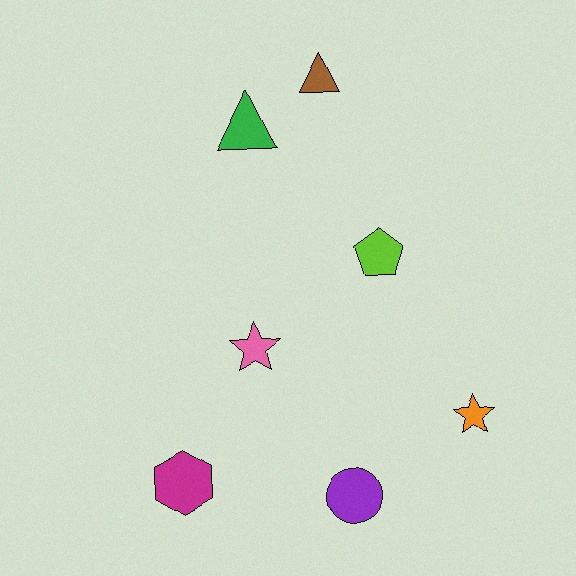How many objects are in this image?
There are 7 objects.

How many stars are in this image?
There are 2 stars.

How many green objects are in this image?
There is 1 green object.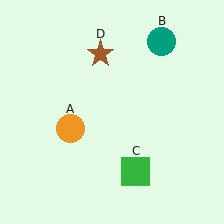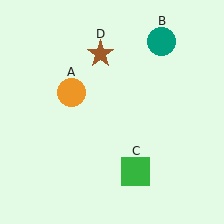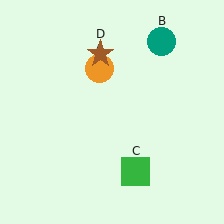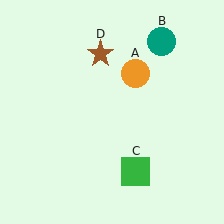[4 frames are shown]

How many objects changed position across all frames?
1 object changed position: orange circle (object A).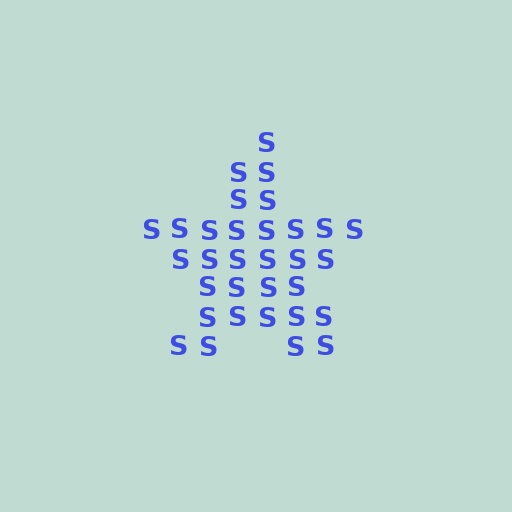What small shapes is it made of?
It is made of small letter S's.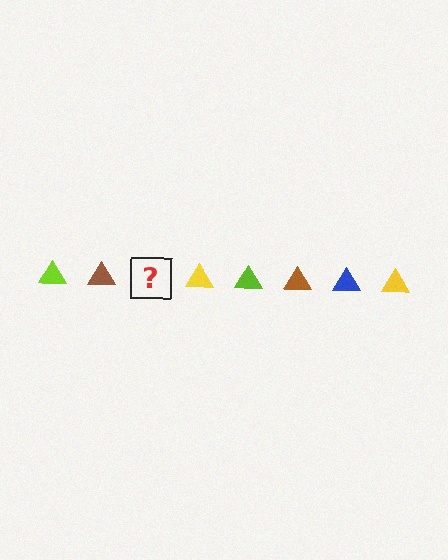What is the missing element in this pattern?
The missing element is a blue triangle.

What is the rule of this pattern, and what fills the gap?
The rule is that the pattern cycles through lime, brown, blue, yellow triangles. The gap should be filled with a blue triangle.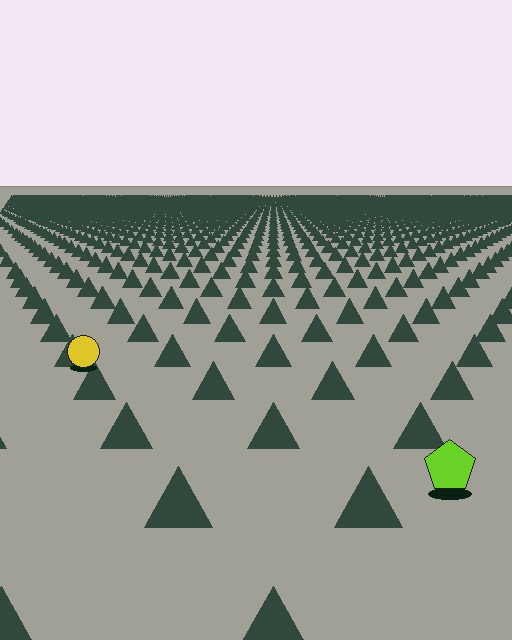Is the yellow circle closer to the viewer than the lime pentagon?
No. The lime pentagon is closer — you can tell from the texture gradient: the ground texture is coarser near it.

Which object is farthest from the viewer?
The yellow circle is farthest from the viewer. It appears smaller and the ground texture around it is denser.